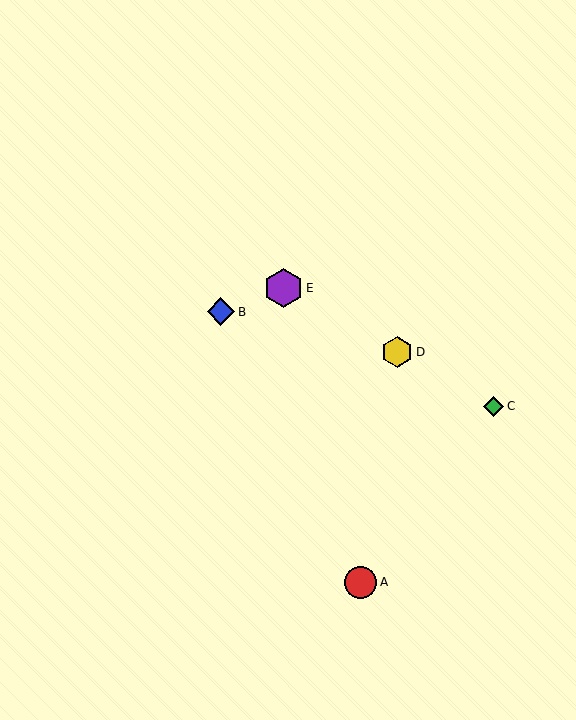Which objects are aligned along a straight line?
Objects C, D, E are aligned along a straight line.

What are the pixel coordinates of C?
Object C is at (493, 406).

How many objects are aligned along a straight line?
3 objects (C, D, E) are aligned along a straight line.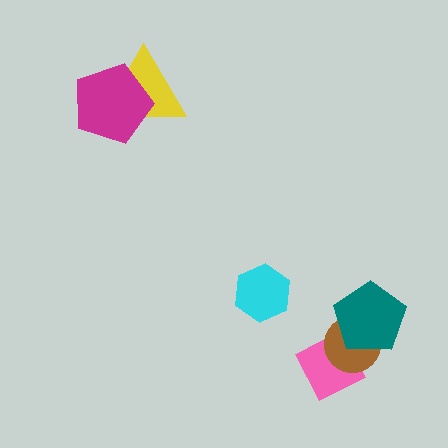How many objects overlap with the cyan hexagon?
0 objects overlap with the cyan hexagon.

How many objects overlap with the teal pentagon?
2 objects overlap with the teal pentagon.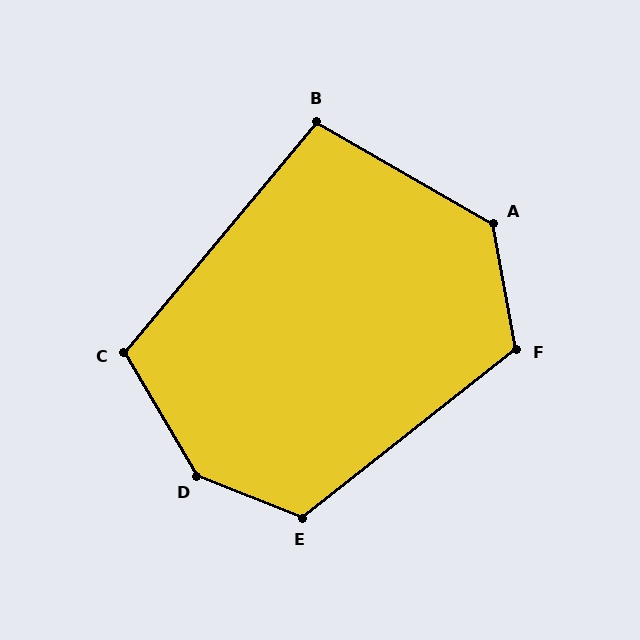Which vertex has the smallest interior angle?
B, at approximately 100 degrees.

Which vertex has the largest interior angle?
D, at approximately 142 degrees.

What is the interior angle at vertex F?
Approximately 118 degrees (obtuse).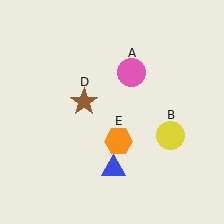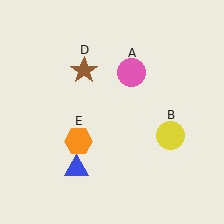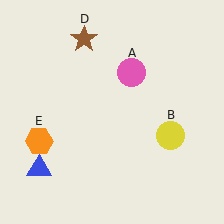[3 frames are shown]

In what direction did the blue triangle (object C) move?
The blue triangle (object C) moved left.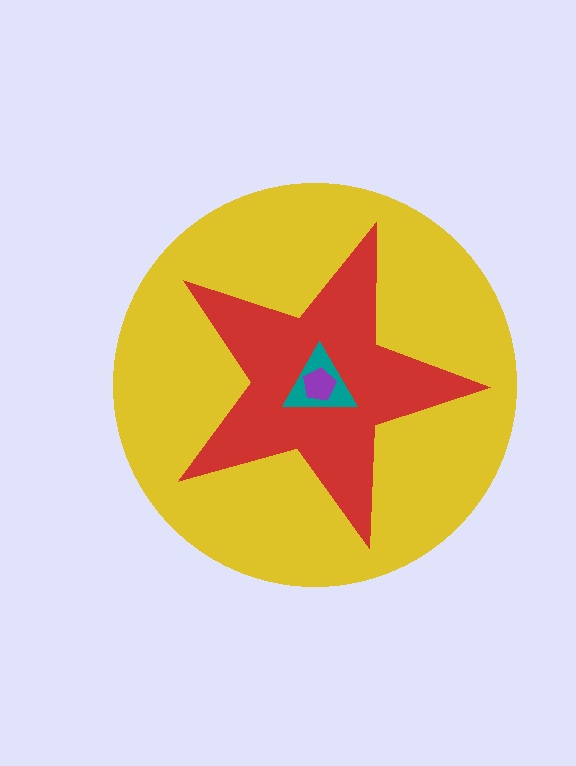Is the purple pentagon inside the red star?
Yes.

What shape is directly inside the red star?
The teal triangle.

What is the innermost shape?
The purple pentagon.